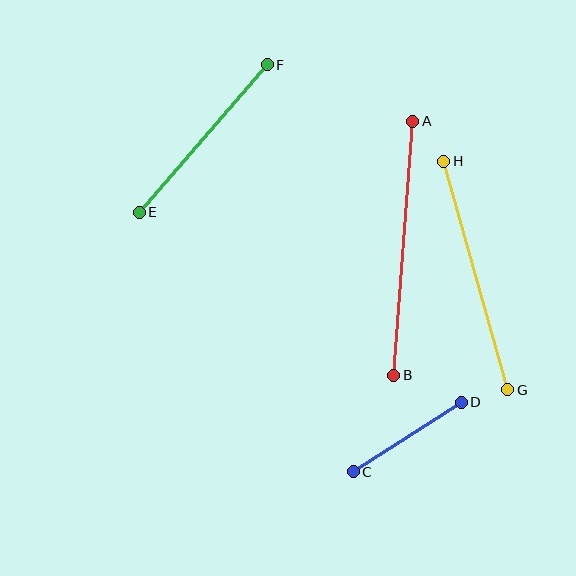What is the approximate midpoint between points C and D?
The midpoint is at approximately (407, 437) pixels.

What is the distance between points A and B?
The distance is approximately 255 pixels.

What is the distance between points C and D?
The distance is approximately 128 pixels.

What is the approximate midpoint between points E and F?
The midpoint is at approximately (203, 138) pixels.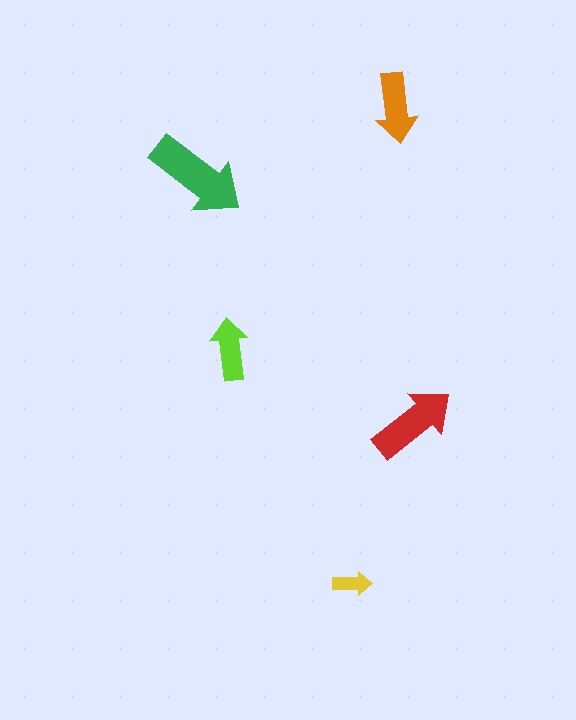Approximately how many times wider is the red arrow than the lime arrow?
About 1.5 times wider.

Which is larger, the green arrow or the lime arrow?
The green one.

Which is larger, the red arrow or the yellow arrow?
The red one.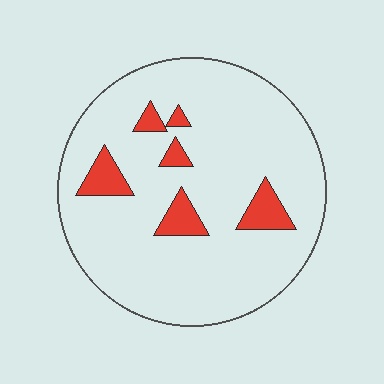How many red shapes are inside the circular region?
6.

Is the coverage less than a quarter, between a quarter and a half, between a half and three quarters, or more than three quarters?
Less than a quarter.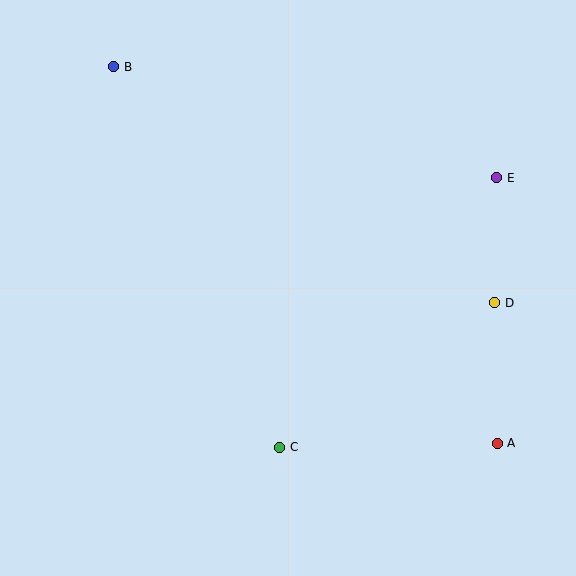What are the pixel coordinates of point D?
Point D is at (495, 303).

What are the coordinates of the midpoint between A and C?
The midpoint between A and C is at (389, 445).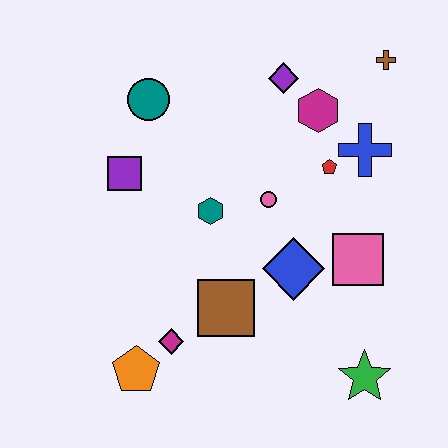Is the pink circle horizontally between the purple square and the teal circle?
No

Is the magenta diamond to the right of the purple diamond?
No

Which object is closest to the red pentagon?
The blue cross is closest to the red pentagon.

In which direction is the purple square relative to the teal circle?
The purple square is below the teal circle.